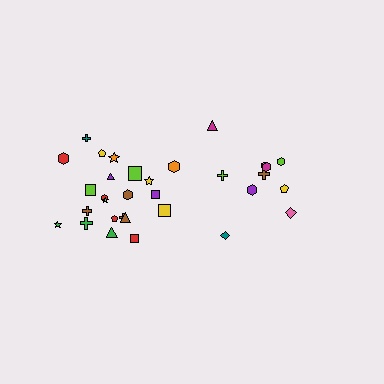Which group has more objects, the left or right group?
The left group.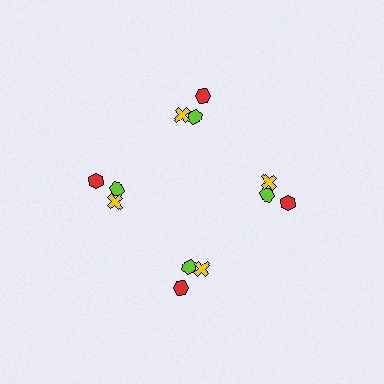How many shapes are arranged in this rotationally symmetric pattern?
There are 12 shapes, arranged in 4 groups of 3.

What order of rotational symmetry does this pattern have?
This pattern has 4-fold rotational symmetry.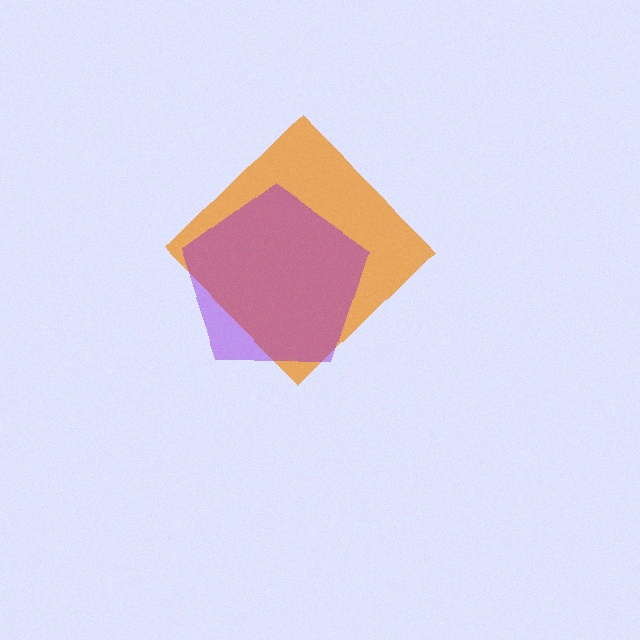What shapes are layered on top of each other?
The layered shapes are: an orange diamond, a purple pentagon.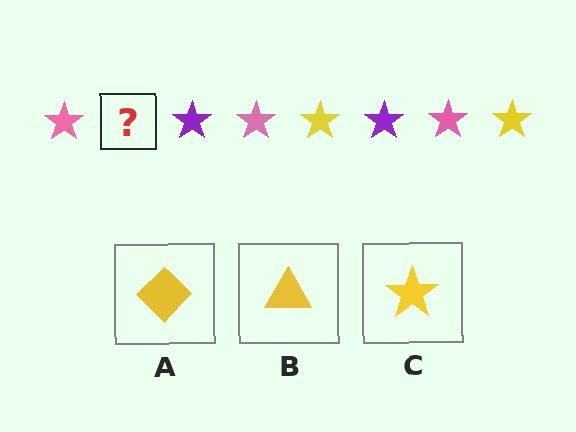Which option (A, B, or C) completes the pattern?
C.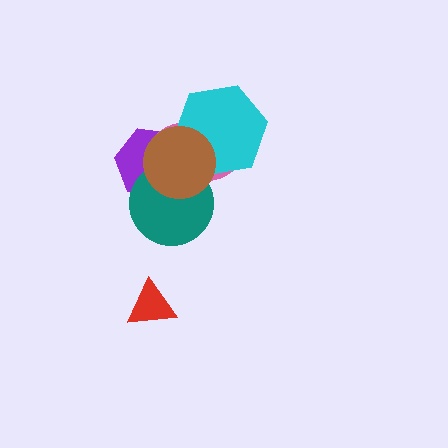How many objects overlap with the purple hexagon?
3 objects overlap with the purple hexagon.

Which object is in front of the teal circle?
The brown circle is in front of the teal circle.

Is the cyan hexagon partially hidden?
Yes, it is partially covered by another shape.